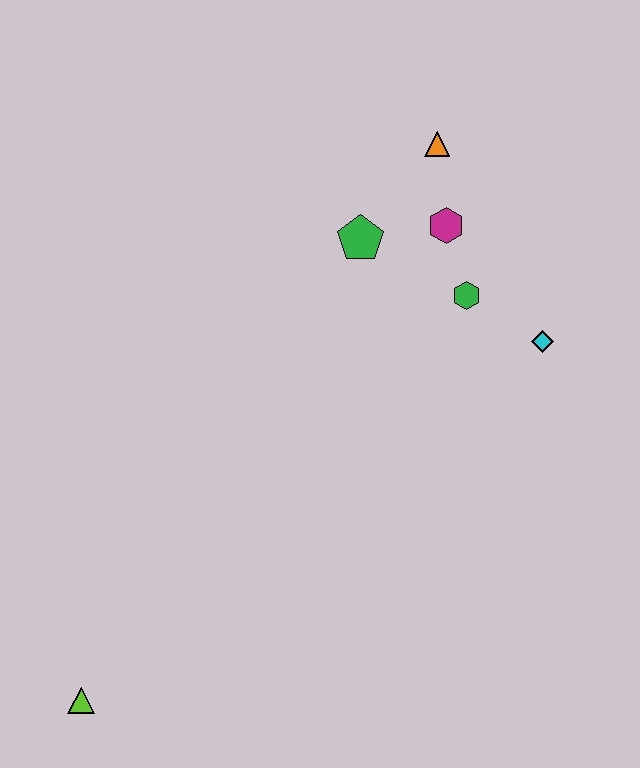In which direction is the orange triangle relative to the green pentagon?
The orange triangle is above the green pentagon.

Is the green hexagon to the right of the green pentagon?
Yes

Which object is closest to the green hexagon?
The magenta hexagon is closest to the green hexagon.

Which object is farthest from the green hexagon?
The lime triangle is farthest from the green hexagon.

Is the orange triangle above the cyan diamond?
Yes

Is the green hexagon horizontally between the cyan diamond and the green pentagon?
Yes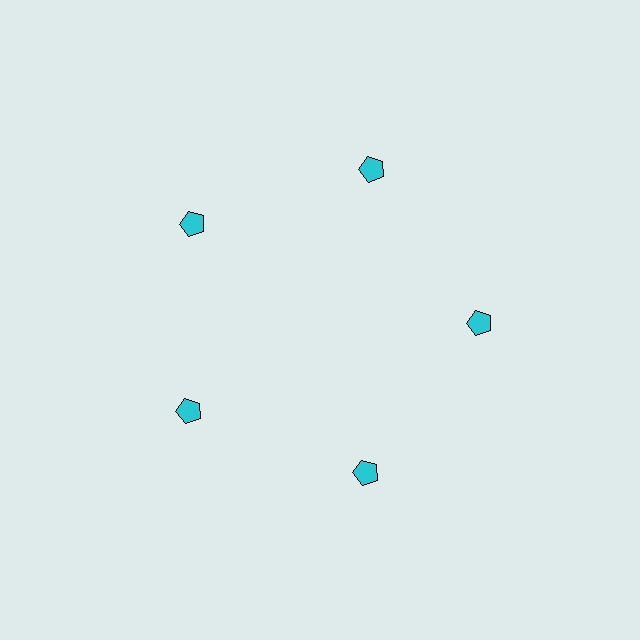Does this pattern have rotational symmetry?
Yes, this pattern has 5-fold rotational symmetry. It looks the same after rotating 72 degrees around the center.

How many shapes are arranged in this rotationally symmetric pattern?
There are 5 shapes, arranged in 5 groups of 1.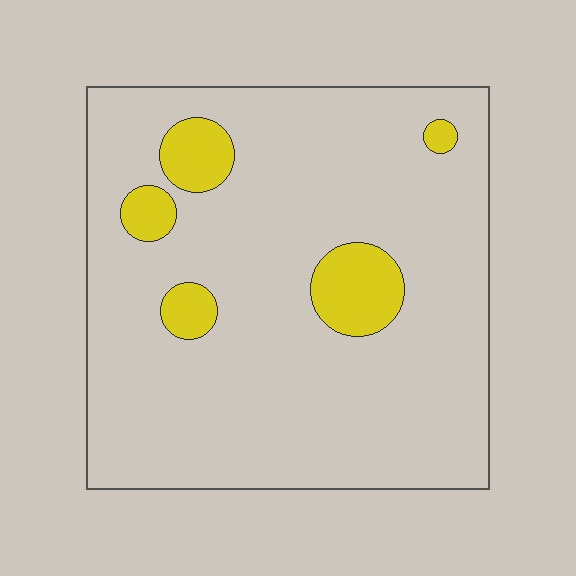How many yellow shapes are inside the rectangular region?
5.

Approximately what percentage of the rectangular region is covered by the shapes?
Approximately 10%.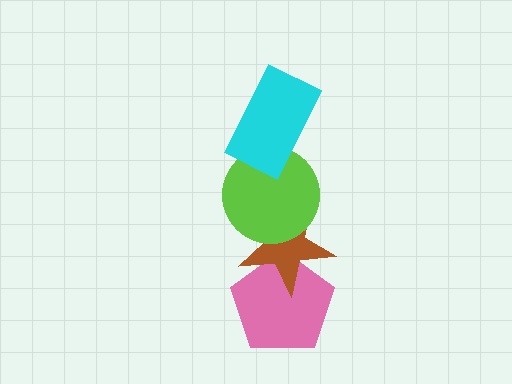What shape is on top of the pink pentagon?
The brown star is on top of the pink pentagon.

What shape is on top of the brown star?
The lime circle is on top of the brown star.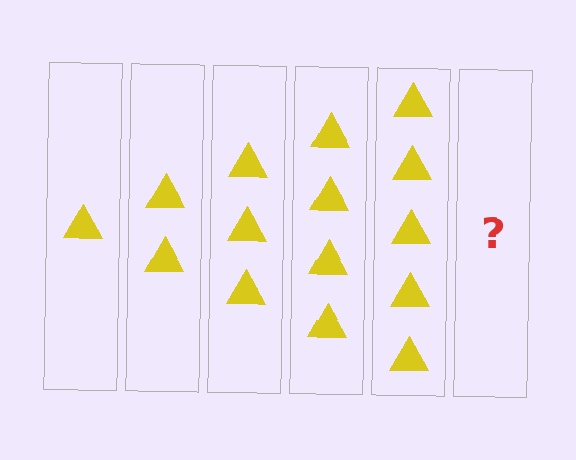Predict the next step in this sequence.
The next step is 6 triangles.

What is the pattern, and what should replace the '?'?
The pattern is that each step adds one more triangle. The '?' should be 6 triangles.